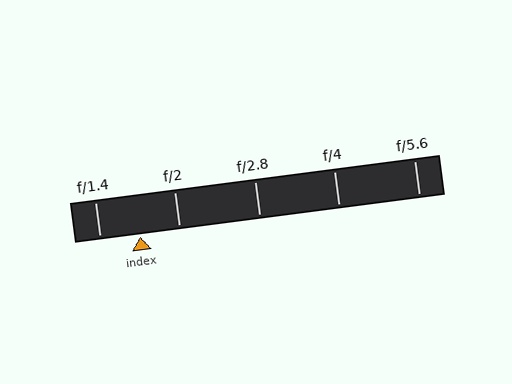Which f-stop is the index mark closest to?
The index mark is closest to f/2.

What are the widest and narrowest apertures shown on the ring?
The widest aperture shown is f/1.4 and the narrowest is f/5.6.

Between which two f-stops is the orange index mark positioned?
The index mark is between f/1.4 and f/2.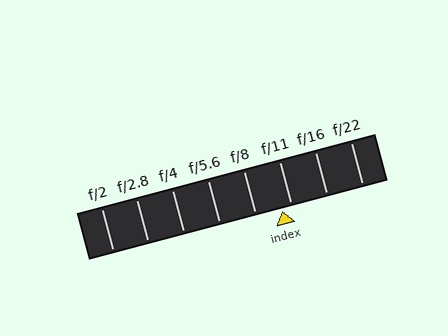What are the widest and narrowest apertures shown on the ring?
The widest aperture shown is f/2 and the narrowest is f/22.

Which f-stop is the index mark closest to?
The index mark is closest to f/11.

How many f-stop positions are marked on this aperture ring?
There are 8 f-stop positions marked.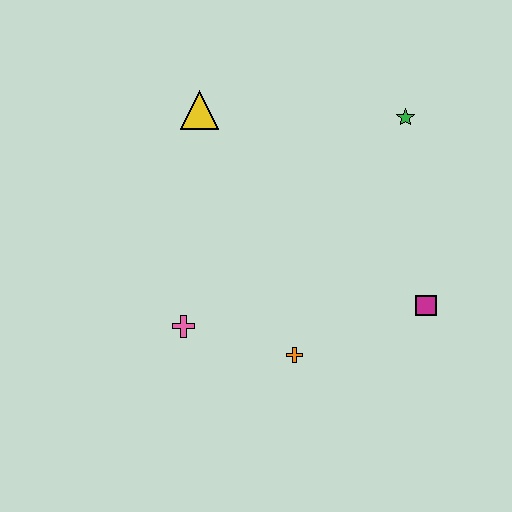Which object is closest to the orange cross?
The pink cross is closest to the orange cross.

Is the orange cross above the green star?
No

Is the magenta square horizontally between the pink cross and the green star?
No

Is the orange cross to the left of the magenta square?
Yes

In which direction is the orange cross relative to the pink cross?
The orange cross is to the right of the pink cross.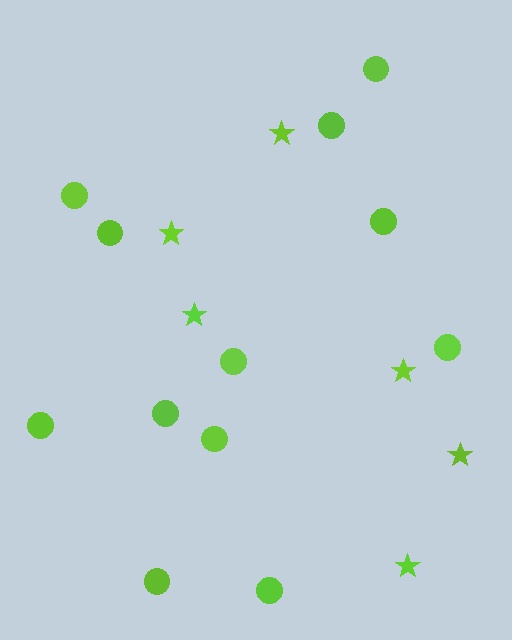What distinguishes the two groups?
There are 2 groups: one group of circles (12) and one group of stars (6).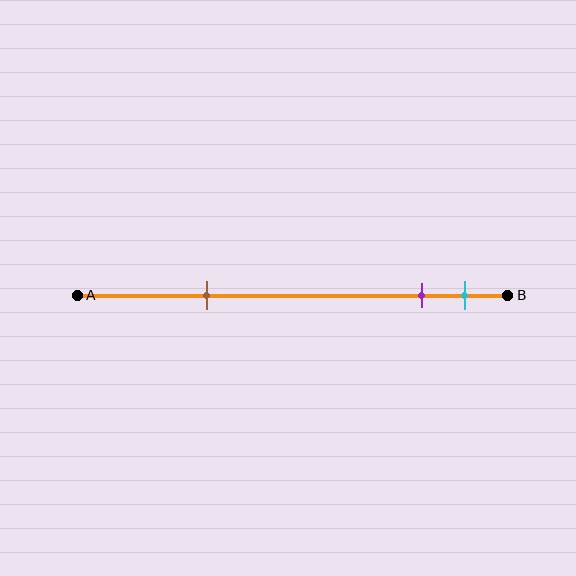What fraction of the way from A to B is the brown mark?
The brown mark is approximately 30% (0.3) of the way from A to B.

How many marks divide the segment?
There are 3 marks dividing the segment.